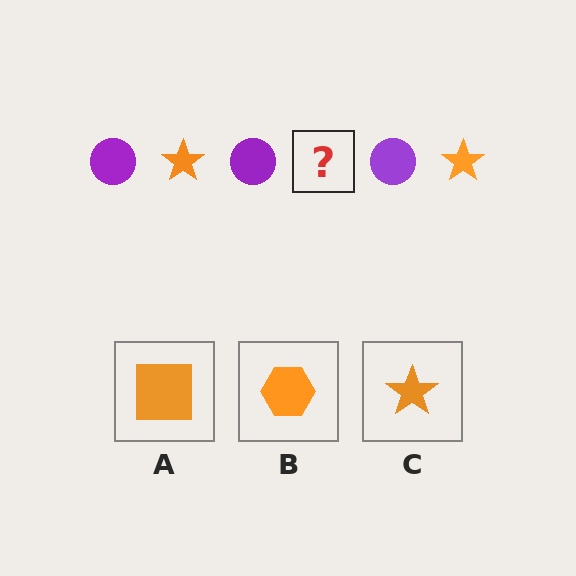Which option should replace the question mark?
Option C.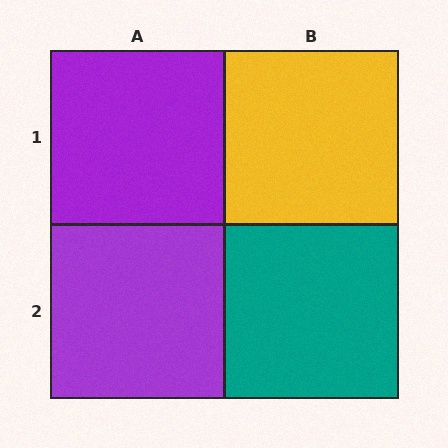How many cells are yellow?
1 cell is yellow.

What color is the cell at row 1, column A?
Purple.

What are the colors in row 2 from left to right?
Purple, teal.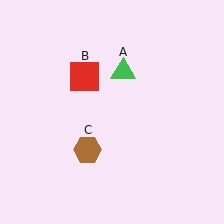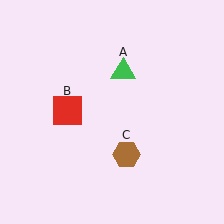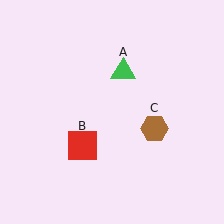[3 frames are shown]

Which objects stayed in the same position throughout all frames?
Green triangle (object A) remained stationary.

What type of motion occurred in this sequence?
The red square (object B), brown hexagon (object C) rotated counterclockwise around the center of the scene.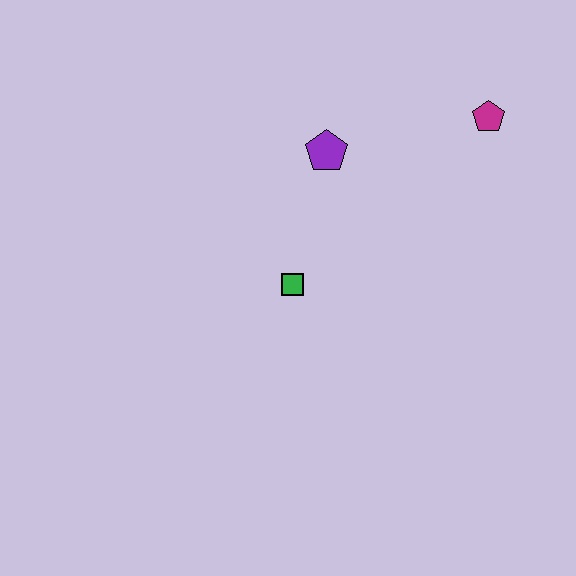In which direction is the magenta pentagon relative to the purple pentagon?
The magenta pentagon is to the right of the purple pentagon.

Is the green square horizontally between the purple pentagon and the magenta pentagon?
No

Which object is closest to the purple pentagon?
The green square is closest to the purple pentagon.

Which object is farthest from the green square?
The magenta pentagon is farthest from the green square.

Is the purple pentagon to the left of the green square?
No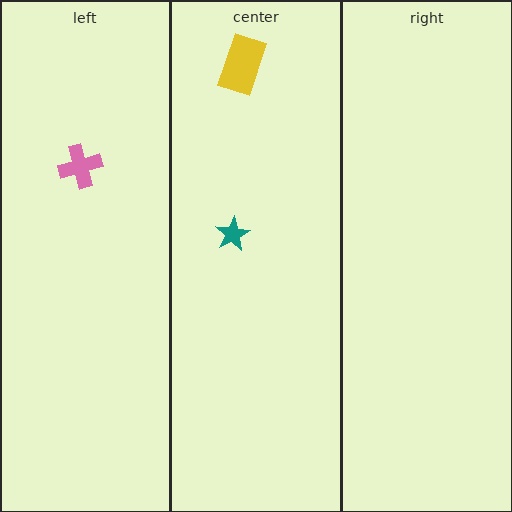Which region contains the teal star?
The center region.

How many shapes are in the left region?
1.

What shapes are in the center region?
The teal star, the yellow rectangle.